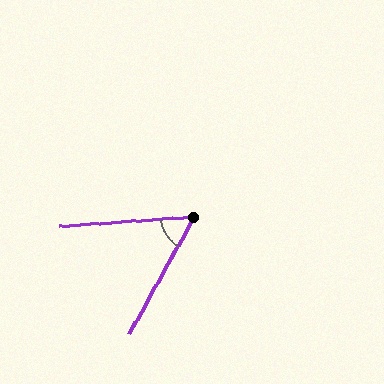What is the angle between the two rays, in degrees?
Approximately 57 degrees.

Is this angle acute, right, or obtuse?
It is acute.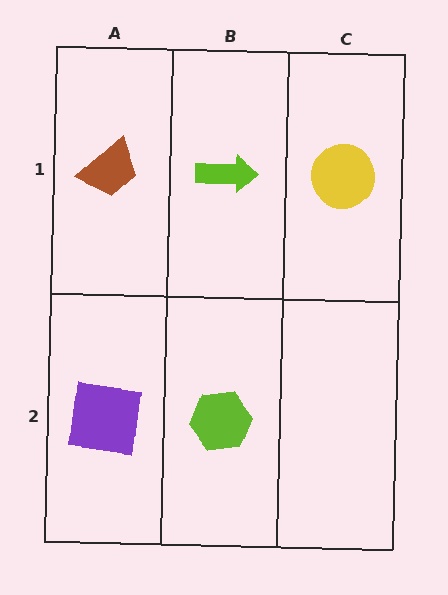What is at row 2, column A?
A purple square.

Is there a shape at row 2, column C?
No, that cell is empty.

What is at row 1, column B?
A lime arrow.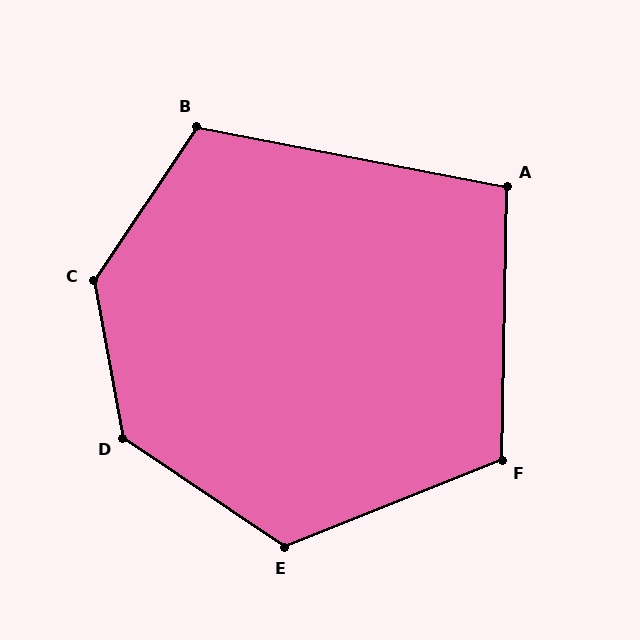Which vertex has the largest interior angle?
C, at approximately 136 degrees.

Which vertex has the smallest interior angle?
A, at approximately 100 degrees.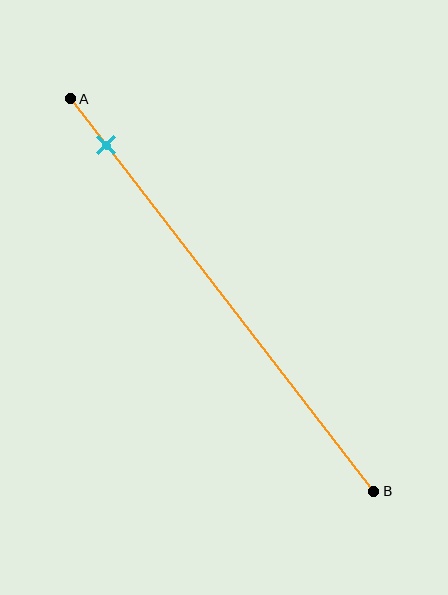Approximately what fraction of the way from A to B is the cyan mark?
The cyan mark is approximately 10% of the way from A to B.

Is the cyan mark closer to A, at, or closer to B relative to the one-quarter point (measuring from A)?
The cyan mark is closer to point A than the one-quarter point of segment AB.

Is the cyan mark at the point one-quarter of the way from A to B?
No, the mark is at about 10% from A, not at the 25% one-quarter point.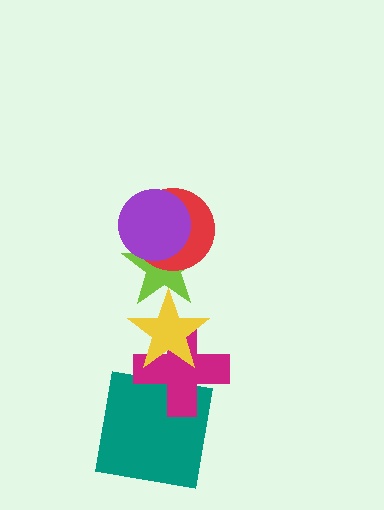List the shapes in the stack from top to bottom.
From top to bottom: the purple circle, the red circle, the lime star, the yellow star, the magenta cross, the teal square.